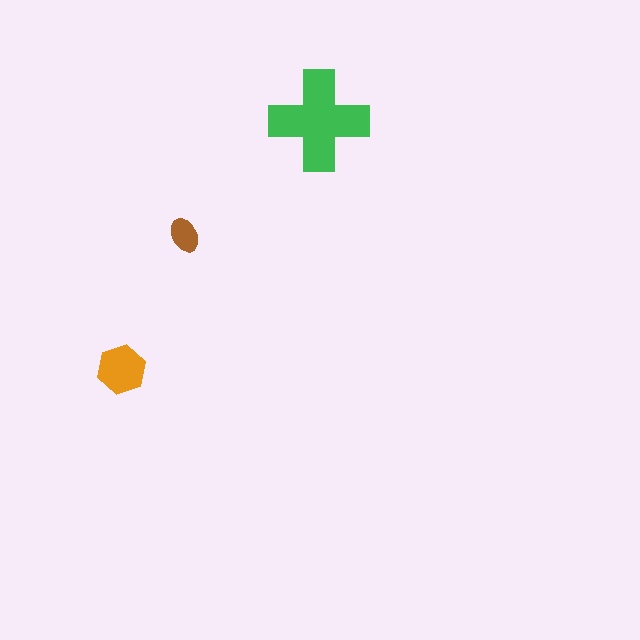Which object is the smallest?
The brown ellipse.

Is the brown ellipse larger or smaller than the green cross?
Smaller.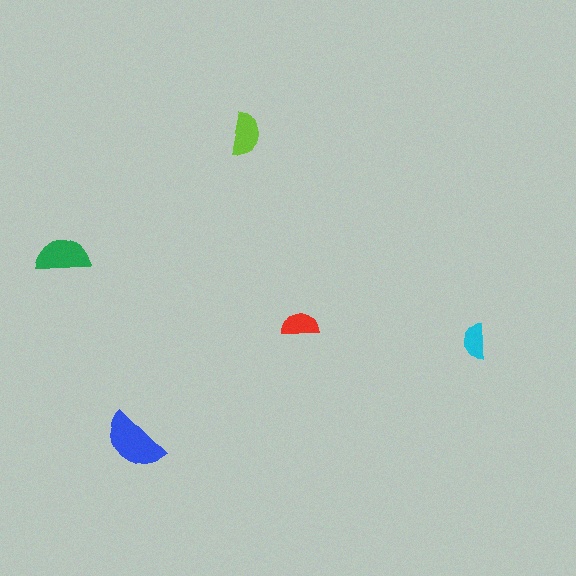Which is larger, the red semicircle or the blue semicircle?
The blue one.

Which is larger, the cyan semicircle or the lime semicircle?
The lime one.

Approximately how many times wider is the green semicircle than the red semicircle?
About 1.5 times wider.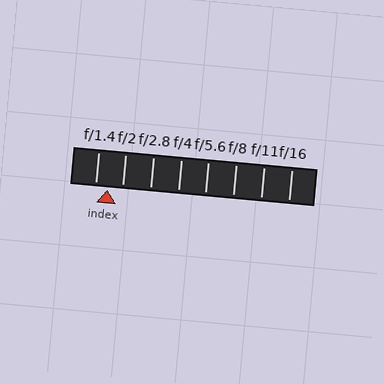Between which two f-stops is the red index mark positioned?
The index mark is between f/1.4 and f/2.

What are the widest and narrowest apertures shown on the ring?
The widest aperture shown is f/1.4 and the narrowest is f/16.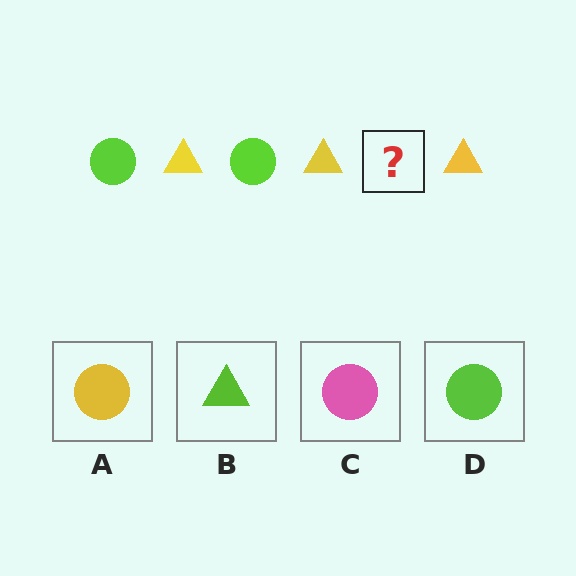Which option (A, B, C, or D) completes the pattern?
D.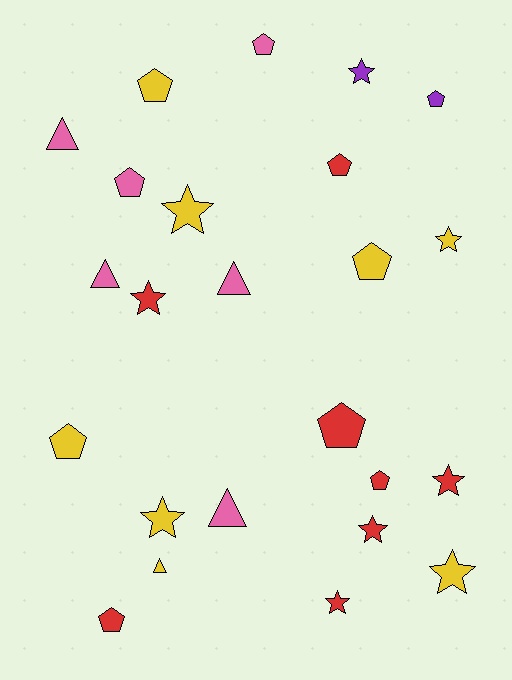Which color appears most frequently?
Red, with 8 objects.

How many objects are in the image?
There are 24 objects.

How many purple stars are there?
There is 1 purple star.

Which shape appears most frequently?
Pentagon, with 10 objects.